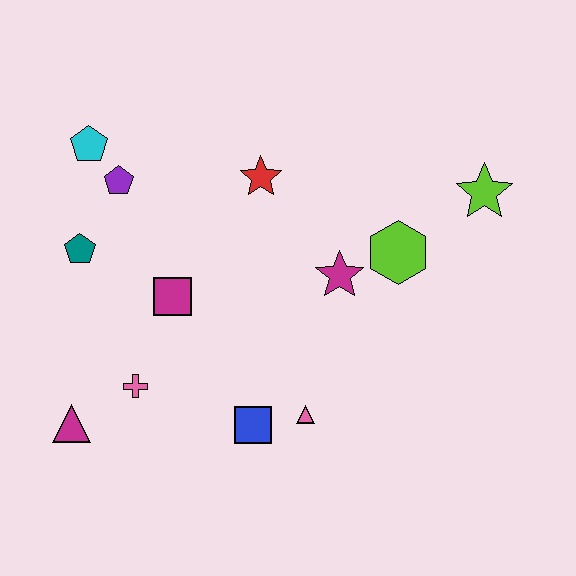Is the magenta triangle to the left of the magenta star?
Yes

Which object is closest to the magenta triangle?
The pink cross is closest to the magenta triangle.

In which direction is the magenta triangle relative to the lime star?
The magenta triangle is to the left of the lime star.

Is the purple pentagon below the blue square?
No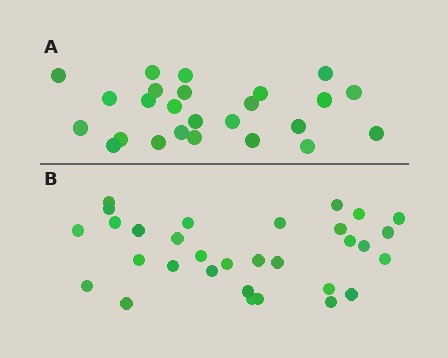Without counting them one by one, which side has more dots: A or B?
Region B (the bottom region) has more dots.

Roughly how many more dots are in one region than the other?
Region B has about 6 more dots than region A.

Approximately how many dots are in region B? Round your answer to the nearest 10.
About 30 dots. (The exact count is 31, which rounds to 30.)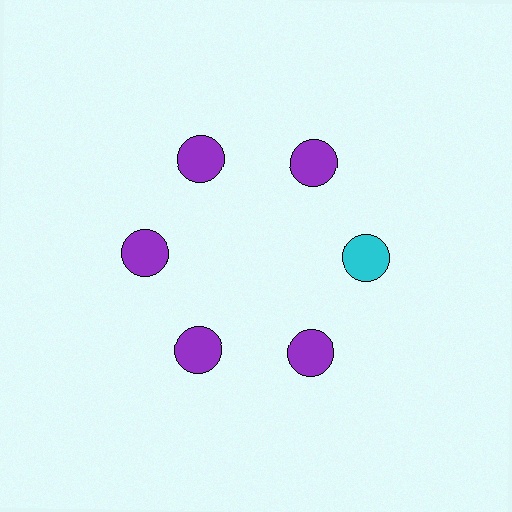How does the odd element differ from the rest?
It has a different color: cyan instead of purple.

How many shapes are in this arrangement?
There are 6 shapes arranged in a ring pattern.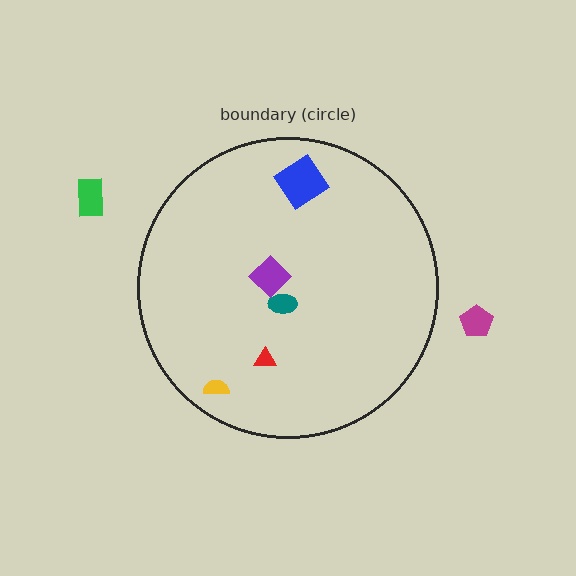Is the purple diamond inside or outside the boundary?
Inside.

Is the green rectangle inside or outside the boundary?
Outside.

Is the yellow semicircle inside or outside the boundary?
Inside.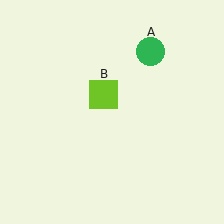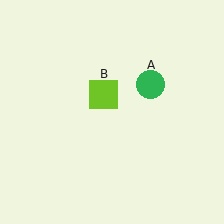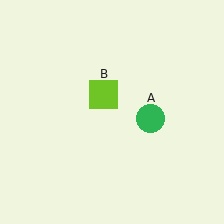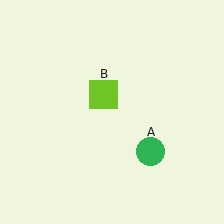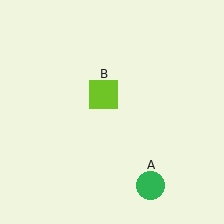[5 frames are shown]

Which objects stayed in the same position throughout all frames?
Lime square (object B) remained stationary.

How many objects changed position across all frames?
1 object changed position: green circle (object A).